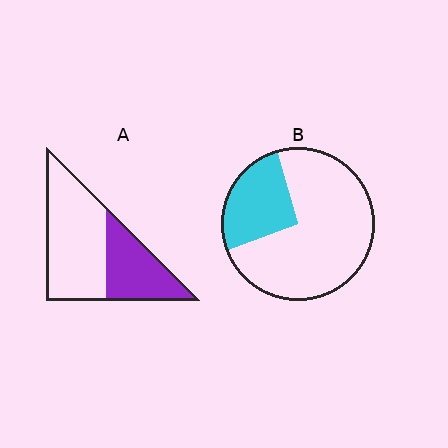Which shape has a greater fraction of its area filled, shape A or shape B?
Shape A.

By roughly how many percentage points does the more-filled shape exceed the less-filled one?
By roughly 10 percentage points (A over B).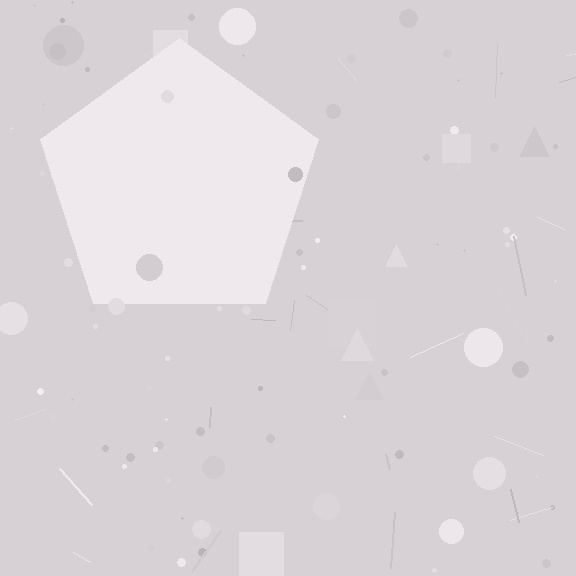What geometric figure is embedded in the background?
A pentagon is embedded in the background.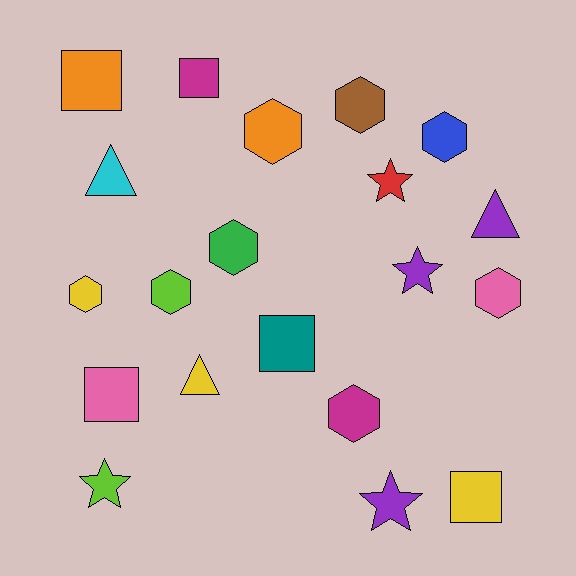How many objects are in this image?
There are 20 objects.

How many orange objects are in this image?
There are 2 orange objects.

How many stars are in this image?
There are 4 stars.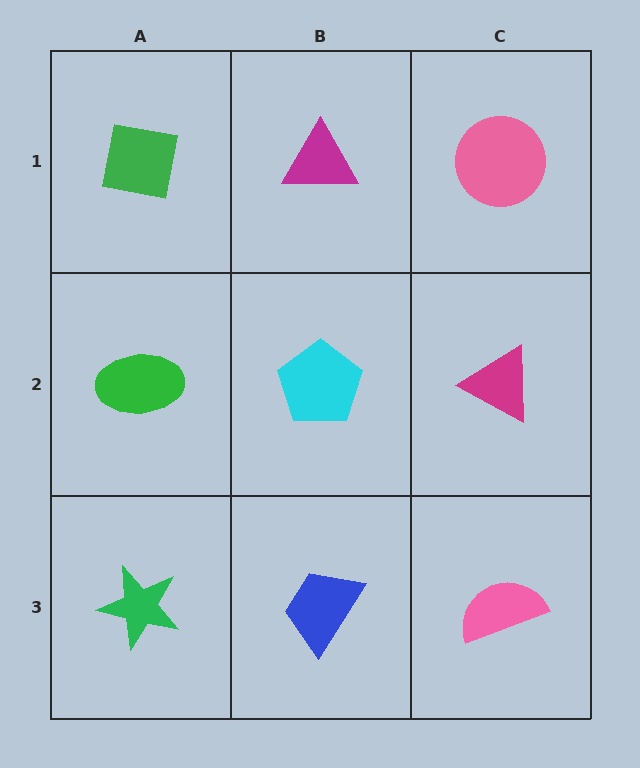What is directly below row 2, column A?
A green star.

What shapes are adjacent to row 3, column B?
A cyan pentagon (row 2, column B), a green star (row 3, column A), a pink semicircle (row 3, column C).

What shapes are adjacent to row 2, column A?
A green square (row 1, column A), a green star (row 3, column A), a cyan pentagon (row 2, column B).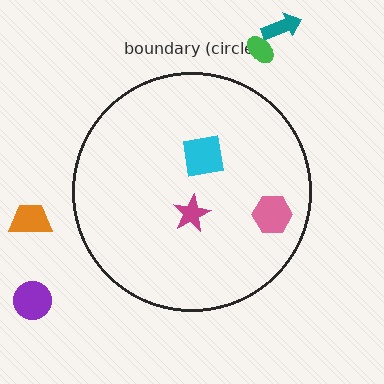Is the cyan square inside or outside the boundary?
Inside.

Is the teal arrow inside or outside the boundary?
Outside.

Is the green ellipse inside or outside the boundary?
Outside.